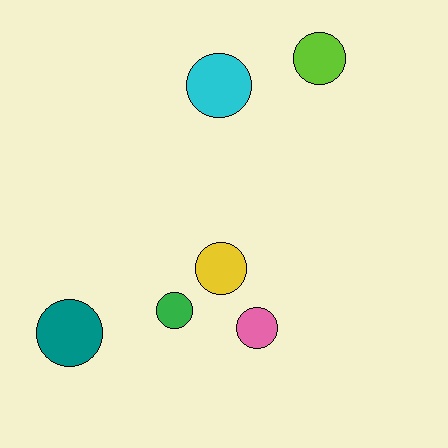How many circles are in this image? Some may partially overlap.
There are 6 circles.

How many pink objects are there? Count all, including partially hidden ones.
There is 1 pink object.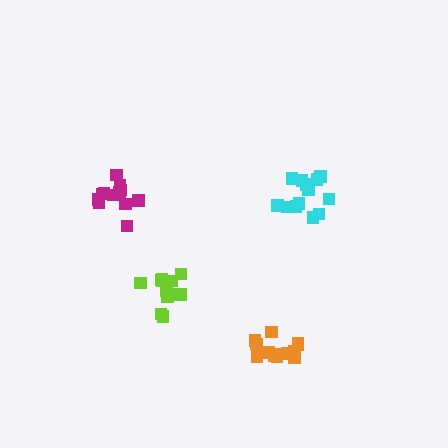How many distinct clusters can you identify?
There are 4 distinct clusters.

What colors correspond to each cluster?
The clusters are colored: orange, cyan, lime, magenta.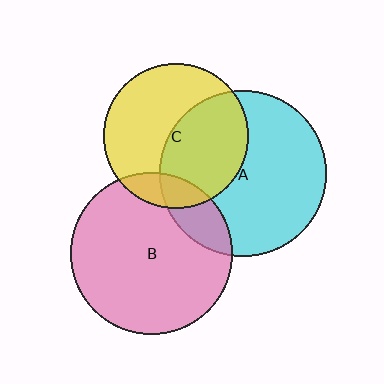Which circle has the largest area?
Circle A (cyan).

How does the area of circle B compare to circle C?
Approximately 1.2 times.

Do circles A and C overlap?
Yes.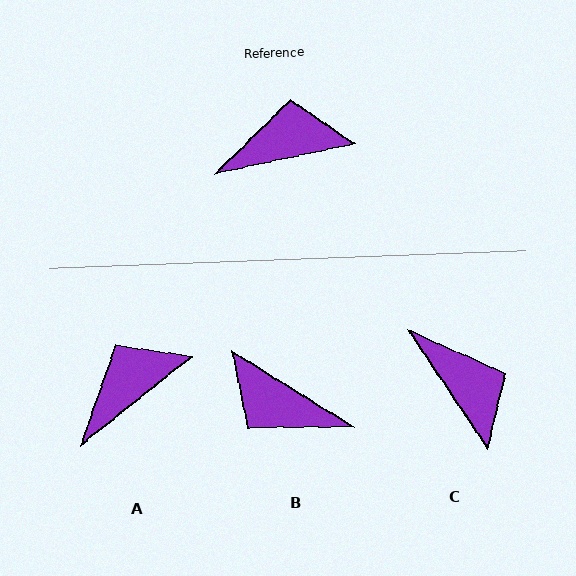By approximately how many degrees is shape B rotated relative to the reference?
Approximately 136 degrees counter-clockwise.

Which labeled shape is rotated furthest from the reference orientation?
B, about 136 degrees away.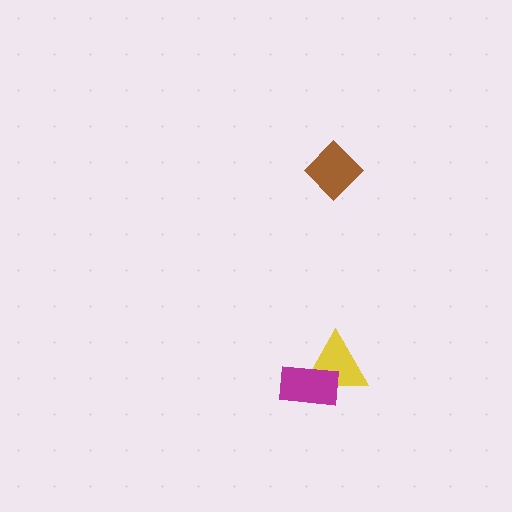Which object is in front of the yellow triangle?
The magenta rectangle is in front of the yellow triangle.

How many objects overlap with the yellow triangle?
1 object overlaps with the yellow triangle.